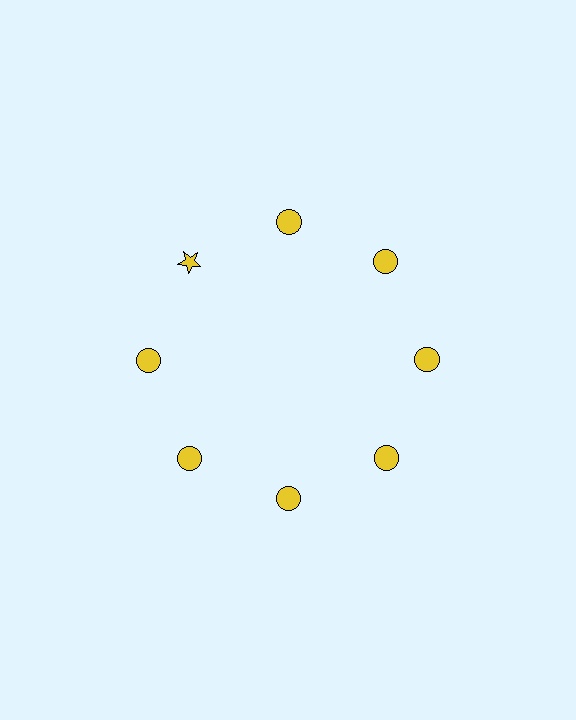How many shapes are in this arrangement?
There are 8 shapes arranged in a ring pattern.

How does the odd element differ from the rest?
It has a different shape: star instead of circle.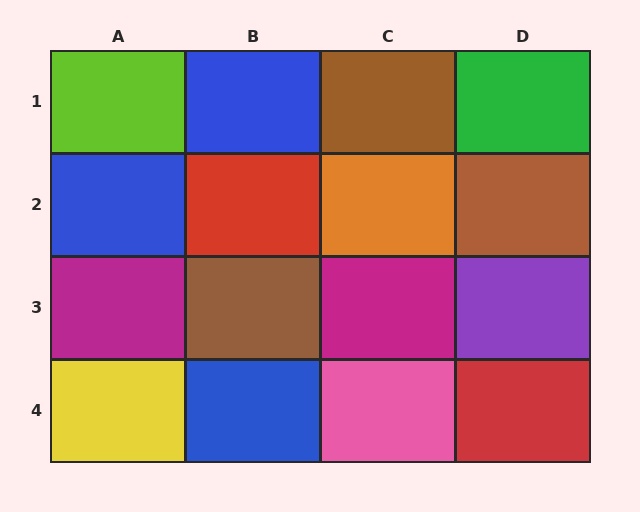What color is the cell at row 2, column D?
Brown.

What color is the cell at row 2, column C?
Orange.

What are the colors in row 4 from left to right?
Yellow, blue, pink, red.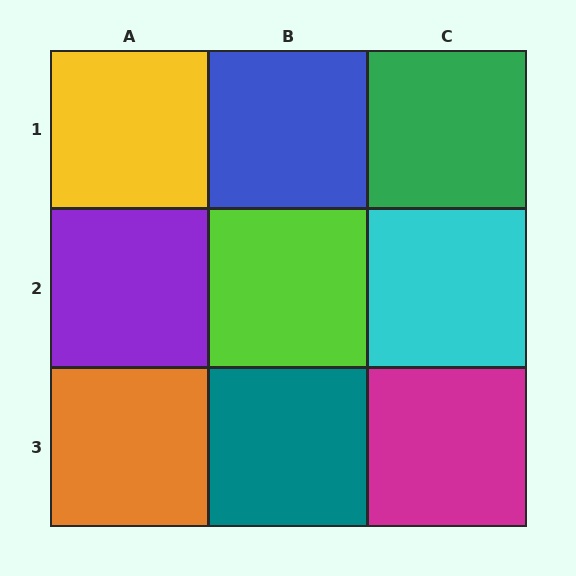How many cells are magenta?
1 cell is magenta.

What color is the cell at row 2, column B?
Lime.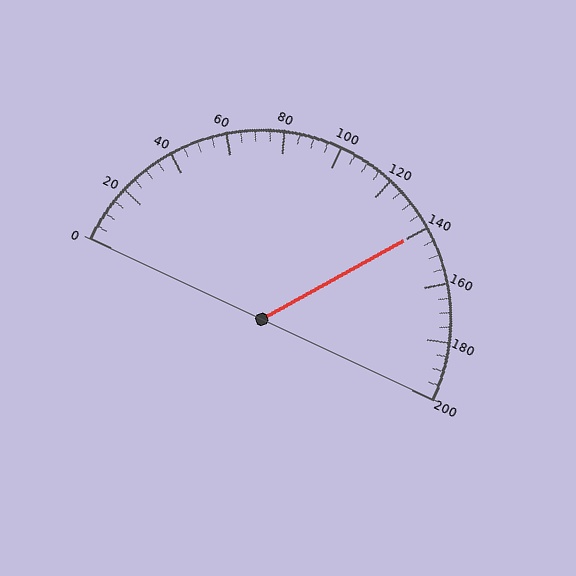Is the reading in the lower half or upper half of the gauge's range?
The reading is in the upper half of the range (0 to 200).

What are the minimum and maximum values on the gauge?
The gauge ranges from 0 to 200.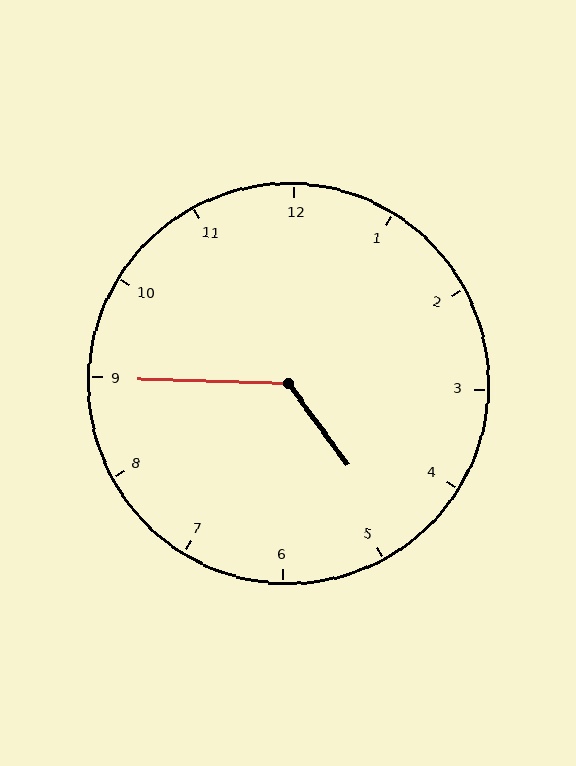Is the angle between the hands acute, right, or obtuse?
It is obtuse.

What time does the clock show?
4:45.